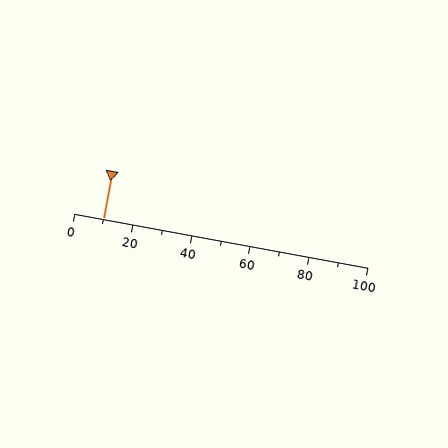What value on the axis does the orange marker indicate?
The marker indicates approximately 10.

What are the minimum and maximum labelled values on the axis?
The axis runs from 0 to 100.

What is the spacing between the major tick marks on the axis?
The major ticks are spaced 20 apart.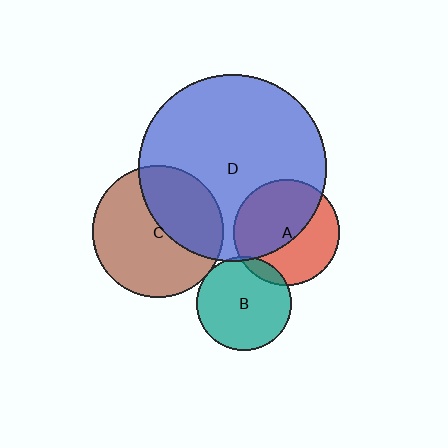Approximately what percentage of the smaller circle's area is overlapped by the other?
Approximately 10%.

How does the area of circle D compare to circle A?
Approximately 3.1 times.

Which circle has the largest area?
Circle D (blue).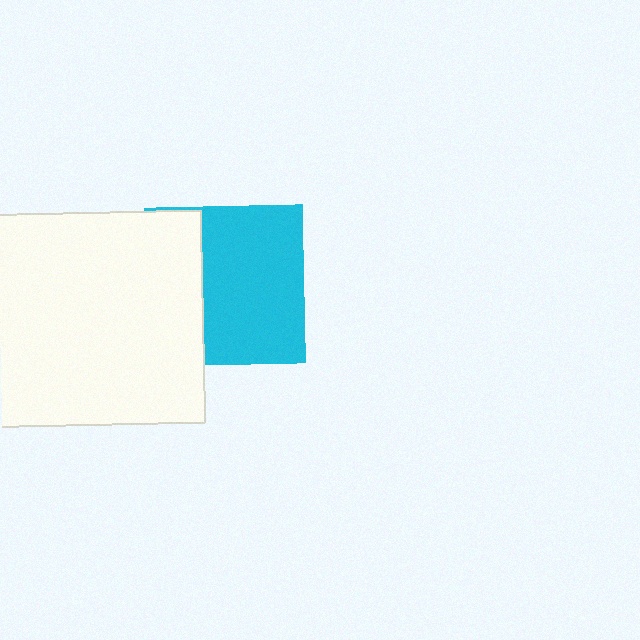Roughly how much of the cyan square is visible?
About half of it is visible (roughly 65%).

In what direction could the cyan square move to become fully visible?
The cyan square could move right. That would shift it out from behind the white square entirely.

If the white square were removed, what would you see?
You would see the complete cyan square.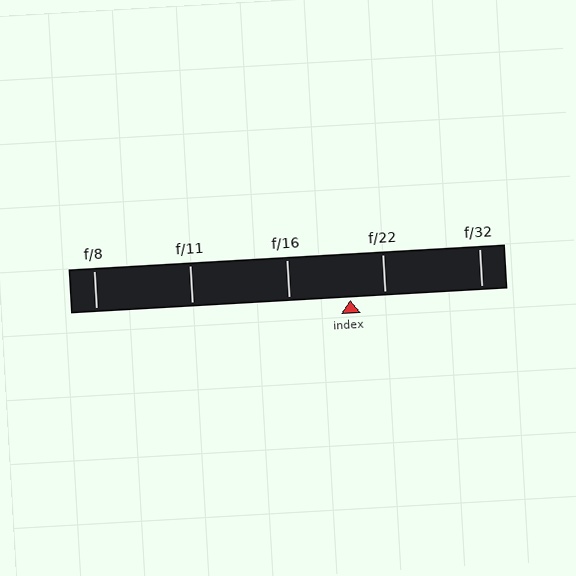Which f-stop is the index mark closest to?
The index mark is closest to f/22.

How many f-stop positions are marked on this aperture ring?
There are 5 f-stop positions marked.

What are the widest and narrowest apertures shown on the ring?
The widest aperture shown is f/8 and the narrowest is f/32.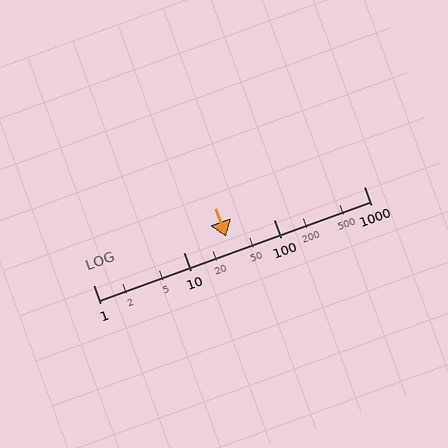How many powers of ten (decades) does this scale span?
The scale spans 3 decades, from 1 to 1000.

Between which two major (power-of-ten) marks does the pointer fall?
The pointer is between 10 and 100.